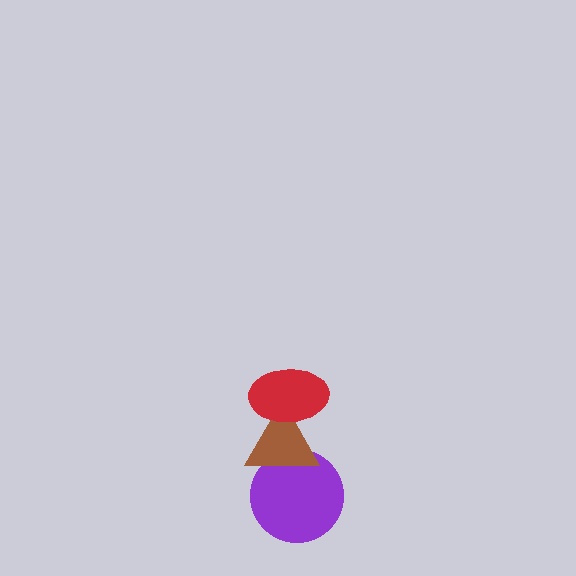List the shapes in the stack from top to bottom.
From top to bottom: the red ellipse, the brown triangle, the purple circle.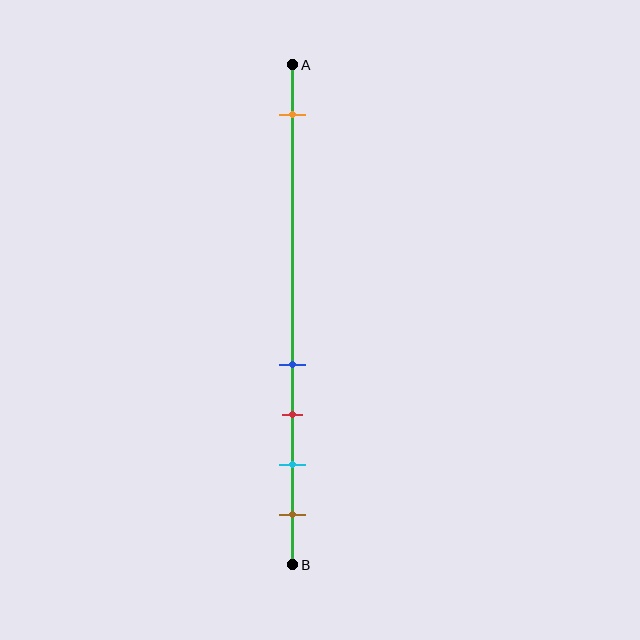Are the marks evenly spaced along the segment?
No, the marks are not evenly spaced.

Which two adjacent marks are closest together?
The blue and red marks are the closest adjacent pair.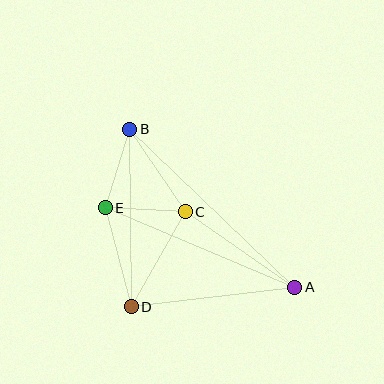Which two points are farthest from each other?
Points A and B are farthest from each other.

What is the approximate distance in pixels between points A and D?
The distance between A and D is approximately 165 pixels.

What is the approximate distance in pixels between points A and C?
The distance between A and C is approximately 133 pixels.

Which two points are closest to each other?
Points C and E are closest to each other.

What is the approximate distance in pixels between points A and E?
The distance between A and E is approximately 206 pixels.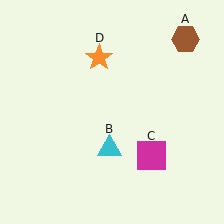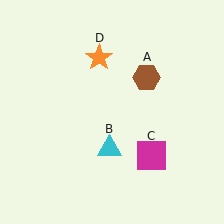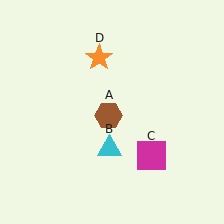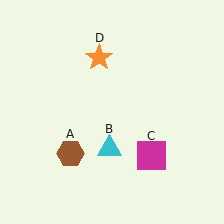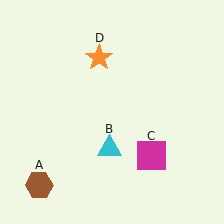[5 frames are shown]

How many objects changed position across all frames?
1 object changed position: brown hexagon (object A).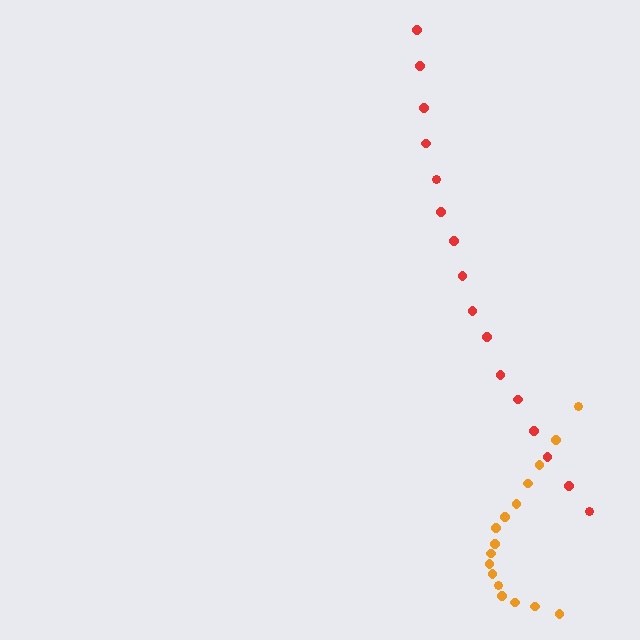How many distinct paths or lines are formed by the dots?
There are 2 distinct paths.